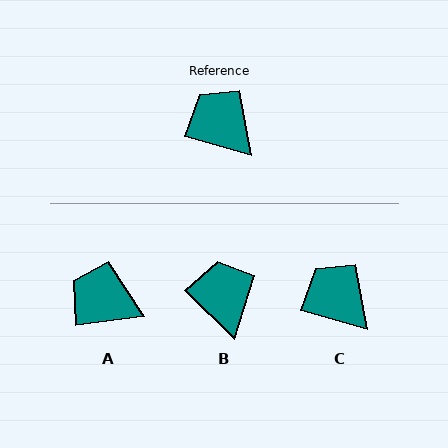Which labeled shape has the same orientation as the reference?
C.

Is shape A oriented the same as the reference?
No, it is off by about 23 degrees.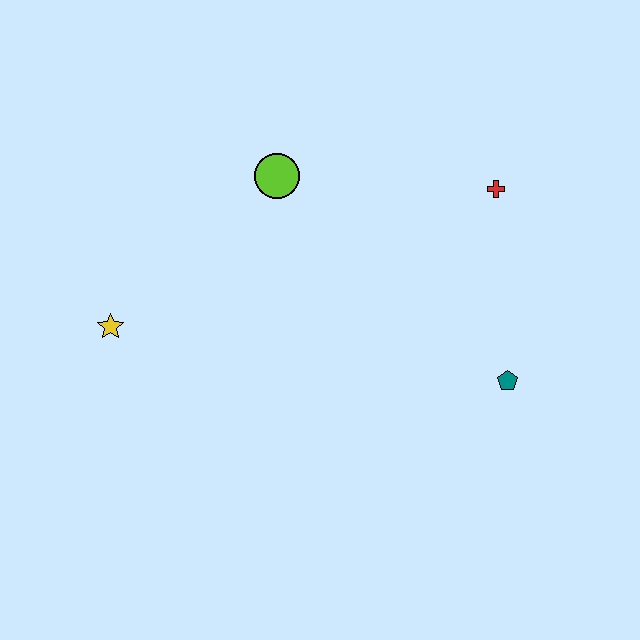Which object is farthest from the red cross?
The yellow star is farthest from the red cross.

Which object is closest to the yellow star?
The lime circle is closest to the yellow star.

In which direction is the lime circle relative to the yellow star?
The lime circle is to the right of the yellow star.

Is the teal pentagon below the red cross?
Yes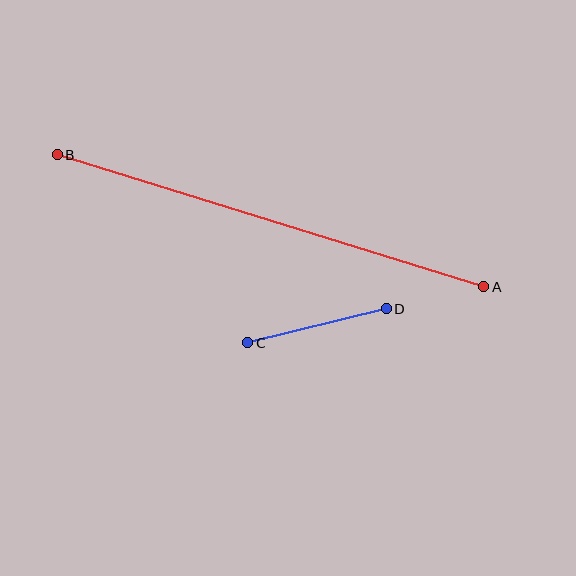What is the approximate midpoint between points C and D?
The midpoint is at approximately (317, 326) pixels.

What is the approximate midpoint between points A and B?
The midpoint is at approximately (271, 221) pixels.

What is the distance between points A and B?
The distance is approximately 446 pixels.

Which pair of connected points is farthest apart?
Points A and B are farthest apart.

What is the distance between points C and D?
The distance is approximately 143 pixels.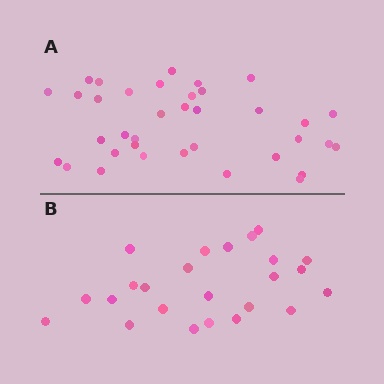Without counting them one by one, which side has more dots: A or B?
Region A (the top region) has more dots.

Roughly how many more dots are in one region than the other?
Region A has roughly 12 or so more dots than region B.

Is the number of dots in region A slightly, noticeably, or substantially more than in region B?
Region A has substantially more. The ratio is roughly 1.5 to 1.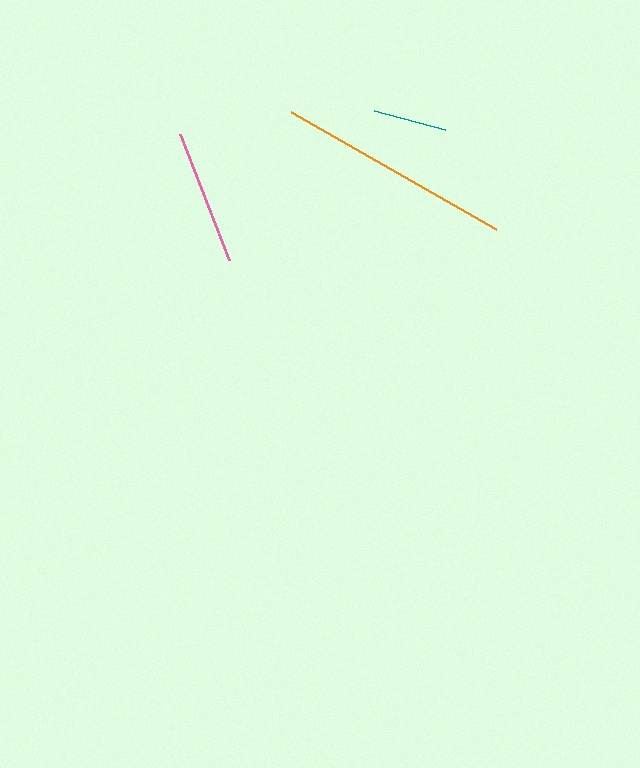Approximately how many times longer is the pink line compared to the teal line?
The pink line is approximately 1.8 times the length of the teal line.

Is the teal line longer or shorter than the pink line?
The pink line is longer than the teal line.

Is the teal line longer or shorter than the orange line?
The orange line is longer than the teal line.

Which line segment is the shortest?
The teal line is the shortest at approximately 74 pixels.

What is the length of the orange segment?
The orange segment is approximately 235 pixels long.